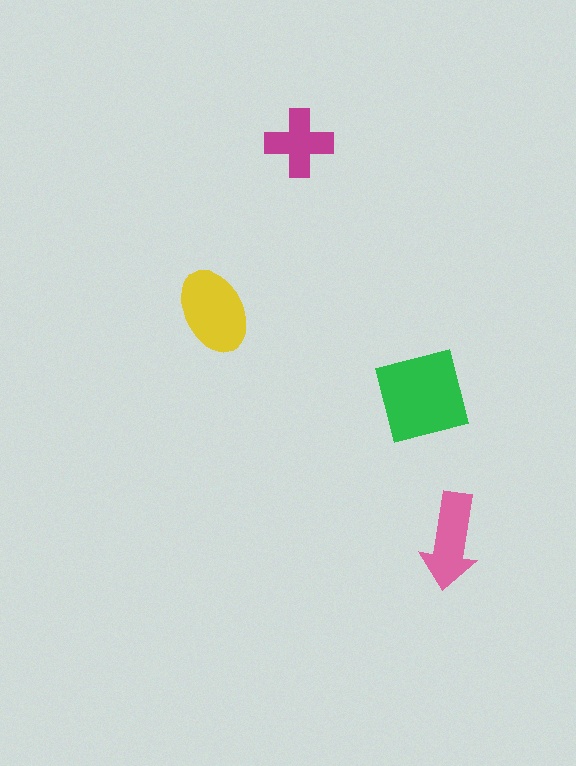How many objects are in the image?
There are 4 objects in the image.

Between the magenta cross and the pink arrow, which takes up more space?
The pink arrow.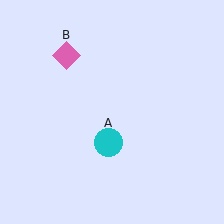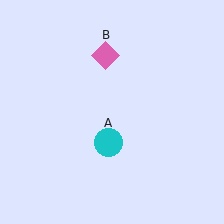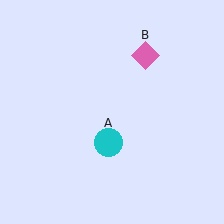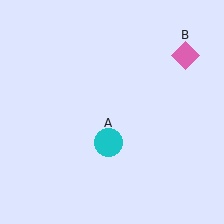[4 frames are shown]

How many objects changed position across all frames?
1 object changed position: pink diamond (object B).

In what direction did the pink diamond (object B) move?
The pink diamond (object B) moved right.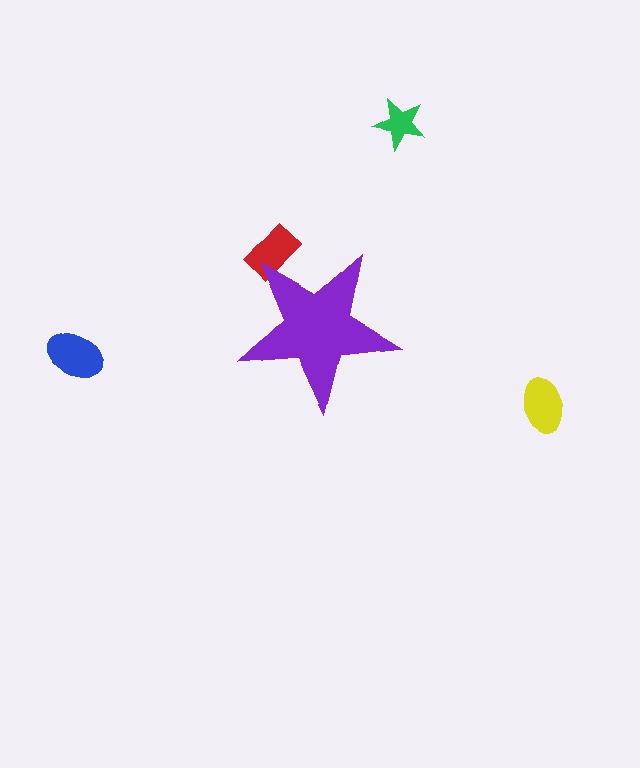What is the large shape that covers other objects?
A purple star.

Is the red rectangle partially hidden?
Yes, the red rectangle is partially hidden behind the purple star.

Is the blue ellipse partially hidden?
No, the blue ellipse is fully visible.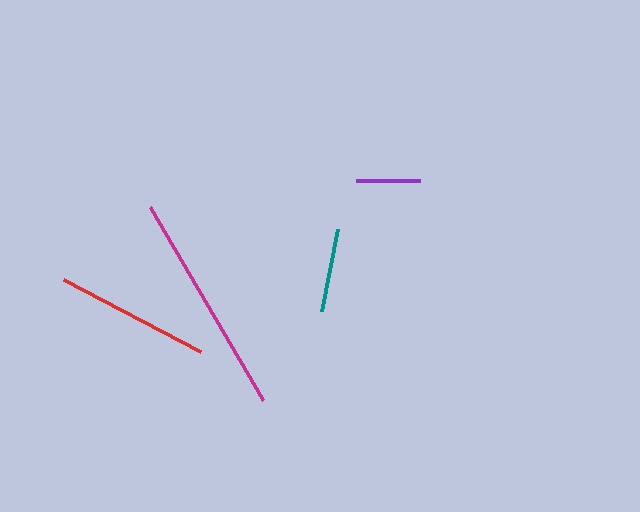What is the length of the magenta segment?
The magenta segment is approximately 224 pixels long.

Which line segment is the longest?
The magenta line is the longest at approximately 224 pixels.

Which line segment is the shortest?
The purple line is the shortest at approximately 64 pixels.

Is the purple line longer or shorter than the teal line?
The teal line is longer than the purple line.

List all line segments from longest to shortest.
From longest to shortest: magenta, red, teal, purple.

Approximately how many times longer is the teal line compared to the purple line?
The teal line is approximately 1.3 times the length of the purple line.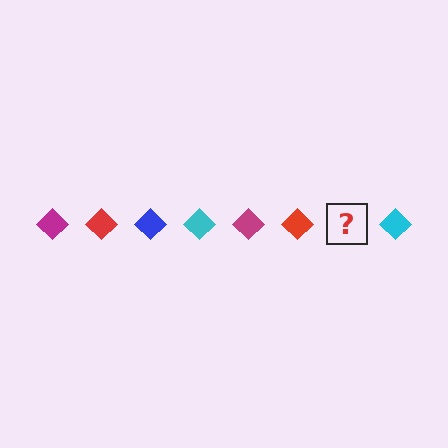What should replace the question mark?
The question mark should be replaced with a blue diamond.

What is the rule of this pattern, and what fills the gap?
The rule is that the pattern cycles through magenta, red, blue, cyan diamonds. The gap should be filled with a blue diamond.